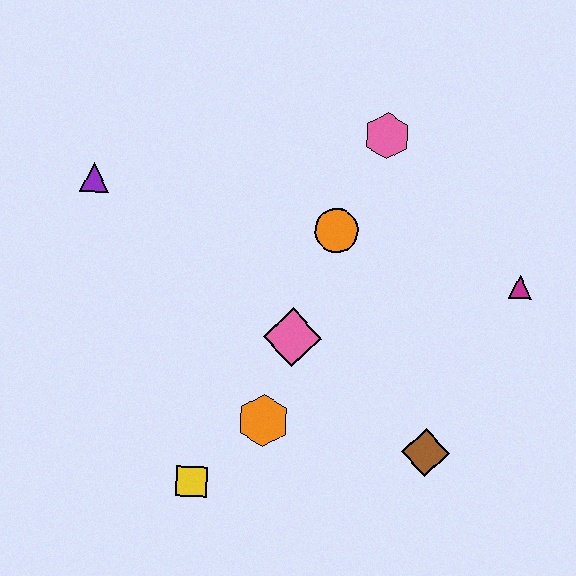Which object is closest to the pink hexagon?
The orange circle is closest to the pink hexagon.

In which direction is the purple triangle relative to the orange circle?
The purple triangle is to the left of the orange circle.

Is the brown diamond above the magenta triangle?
No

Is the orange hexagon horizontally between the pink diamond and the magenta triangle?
No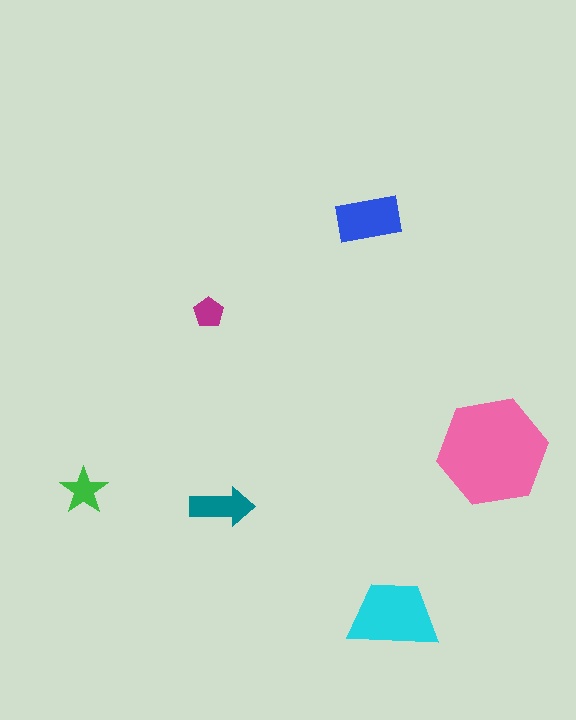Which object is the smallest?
The magenta pentagon.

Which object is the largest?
The pink hexagon.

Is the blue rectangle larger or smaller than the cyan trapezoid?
Smaller.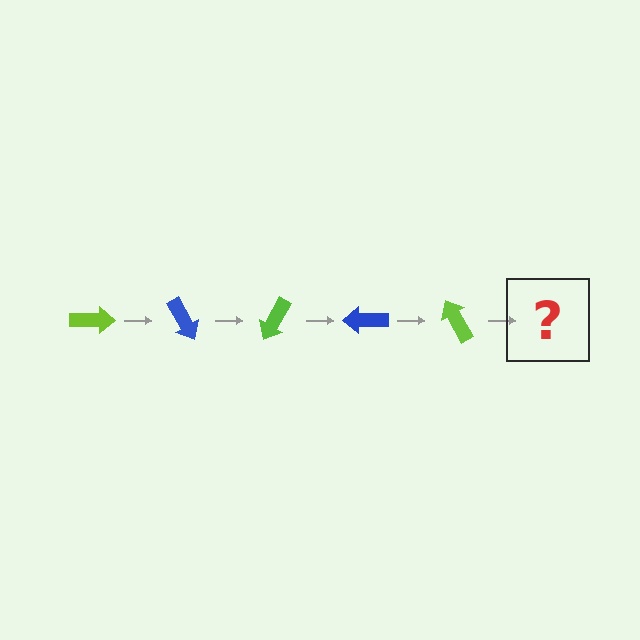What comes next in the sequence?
The next element should be a blue arrow, rotated 300 degrees from the start.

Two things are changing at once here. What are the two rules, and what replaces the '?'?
The two rules are that it rotates 60 degrees each step and the color cycles through lime and blue. The '?' should be a blue arrow, rotated 300 degrees from the start.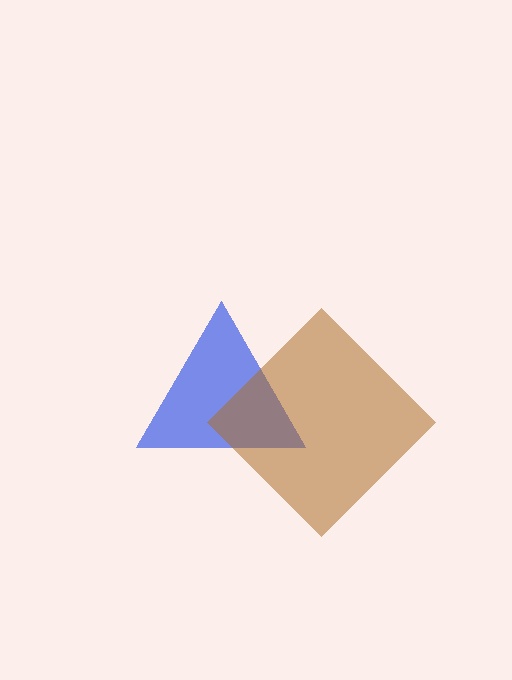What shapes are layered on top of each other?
The layered shapes are: a blue triangle, a brown diamond.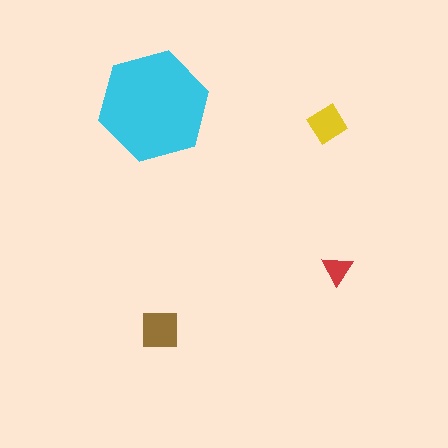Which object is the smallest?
The red triangle.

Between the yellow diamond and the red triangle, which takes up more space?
The yellow diamond.